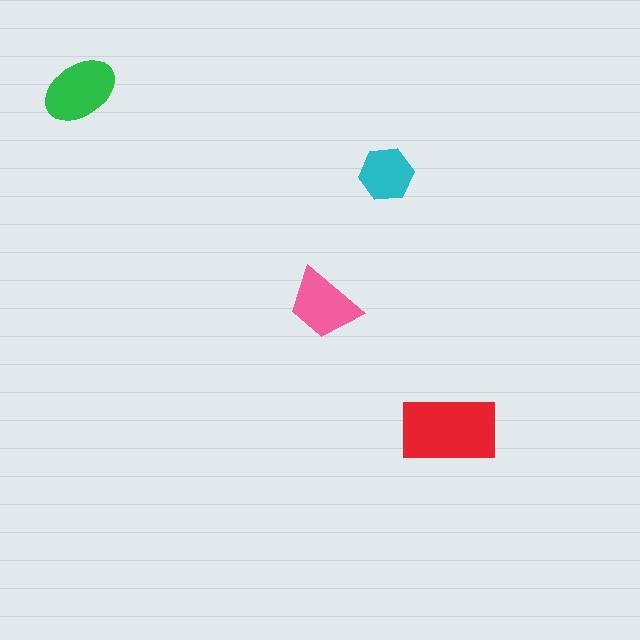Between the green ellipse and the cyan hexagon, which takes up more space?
The green ellipse.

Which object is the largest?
The red rectangle.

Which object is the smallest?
The cyan hexagon.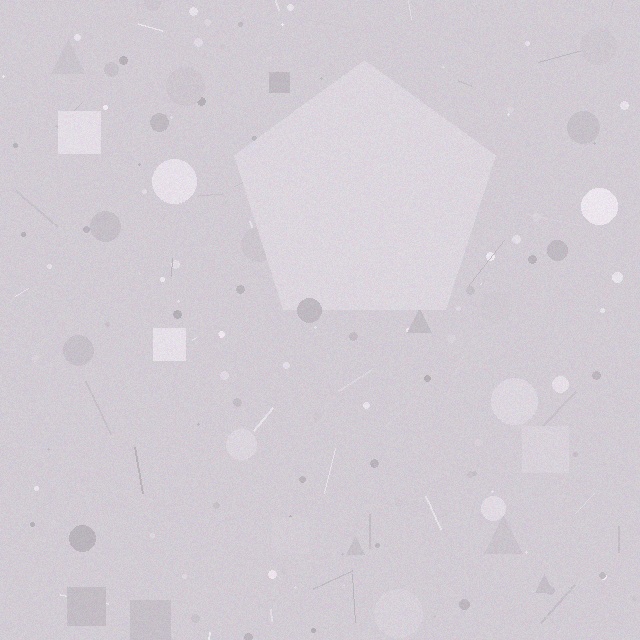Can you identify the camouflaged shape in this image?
The camouflaged shape is a pentagon.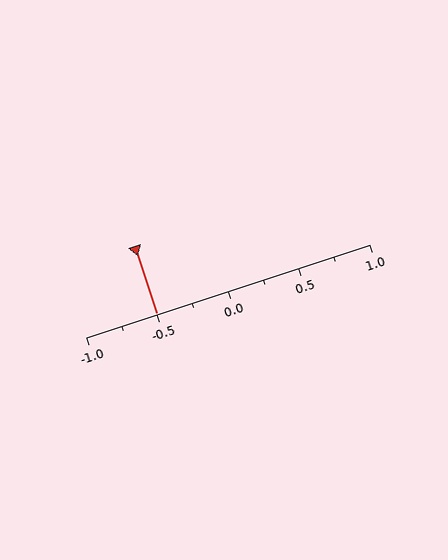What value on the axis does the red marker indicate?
The marker indicates approximately -0.5.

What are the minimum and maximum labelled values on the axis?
The axis runs from -1.0 to 1.0.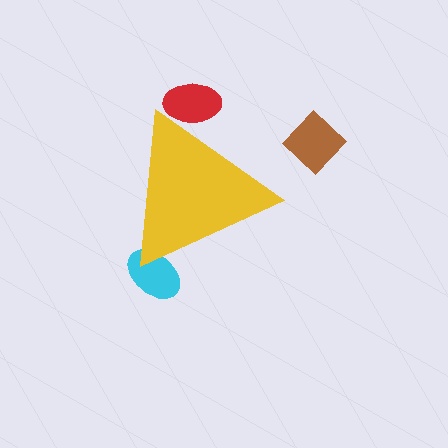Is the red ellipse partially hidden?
Yes, the red ellipse is partially hidden behind the yellow triangle.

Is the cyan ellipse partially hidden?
Yes, the cyan ellipse is partially hidden behind the yellow triangle.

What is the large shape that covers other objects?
A yellow triangle.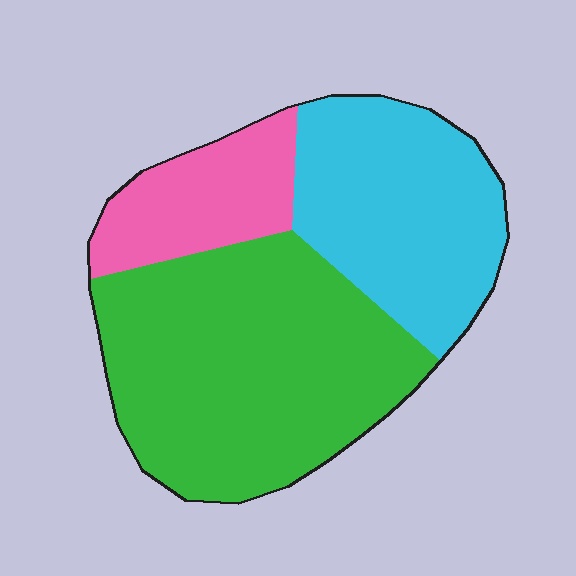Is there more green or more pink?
Green.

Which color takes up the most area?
Green, at roughly 50%.